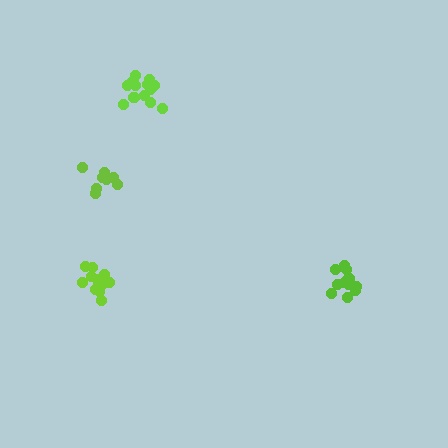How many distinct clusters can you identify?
There are 4 distinct clusters.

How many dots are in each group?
Group 1: 13 dots, Group 2: 8 dots, Group 3: 14 dots, Group 4: 12 dots (47 total).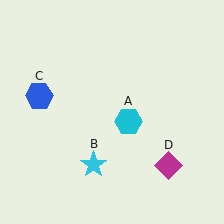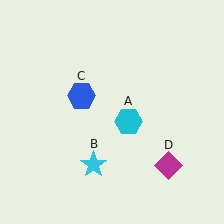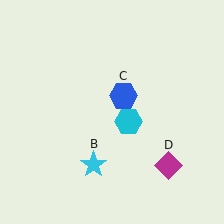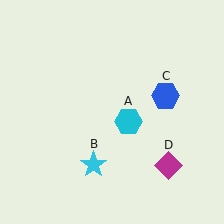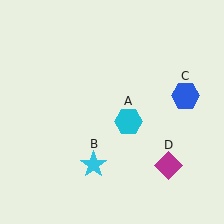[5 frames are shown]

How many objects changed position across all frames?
1 object changed position: blue hexagon (object C).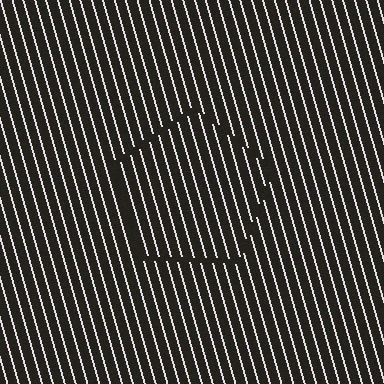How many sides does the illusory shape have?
5 sides — the line-ends trace a pentagon.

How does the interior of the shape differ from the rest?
The interior of the shape contains the same grating, shifted by half a period — the contour is defined by the phase discontinuity where line-ends from the inner and outer gratings abut.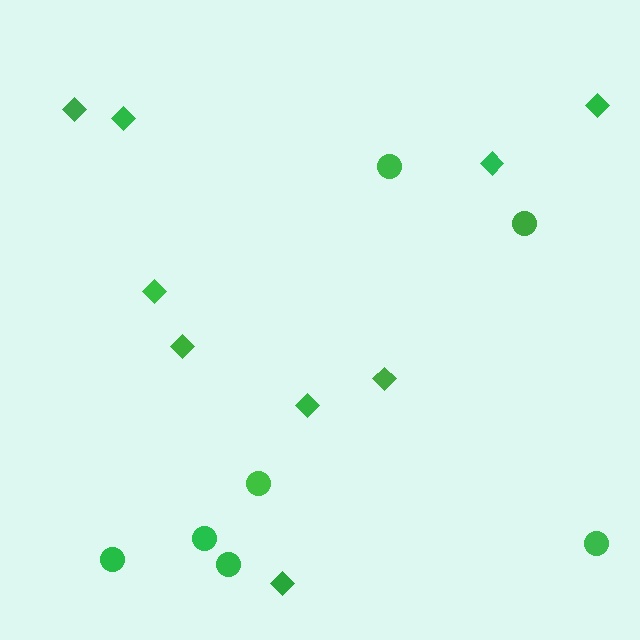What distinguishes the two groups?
There are 2 groups: one group of diamonds (9) and one group of circles (7).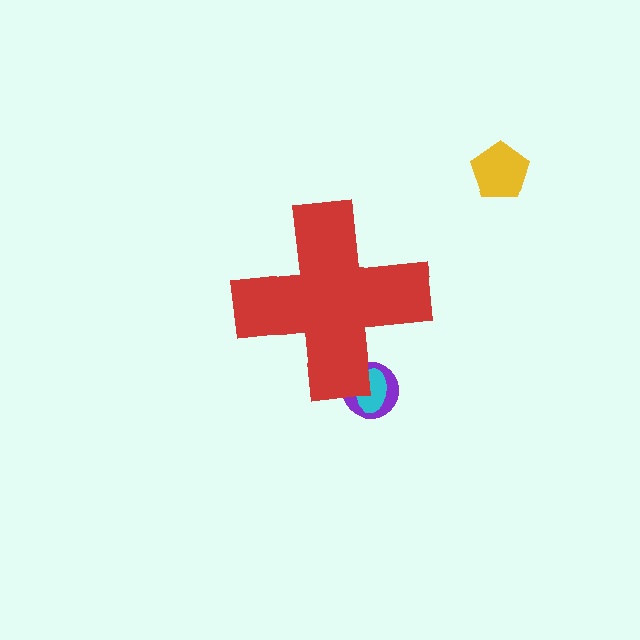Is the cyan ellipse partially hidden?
Yes, the cyan ellipse is partially hidden behind the red cross.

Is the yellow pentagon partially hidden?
No, the yellow pentagon is fully visible.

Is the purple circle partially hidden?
Yes, the purple circle is partially hidden behind the red cross.